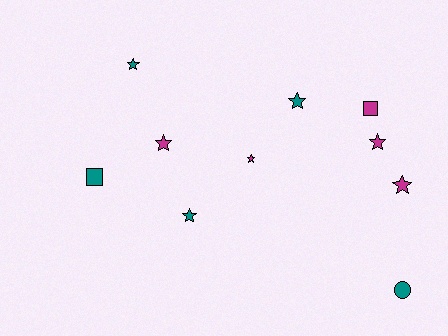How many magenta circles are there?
There are no magenta circles.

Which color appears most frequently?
Magenta, with 5 objects.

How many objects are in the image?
There are 10 objects.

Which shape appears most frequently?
Star, with 7 objects.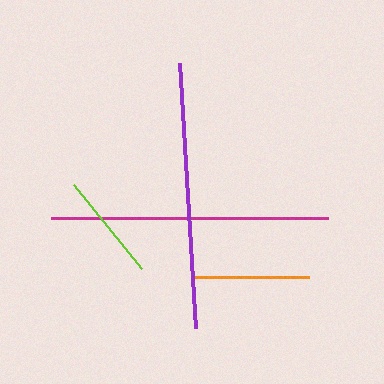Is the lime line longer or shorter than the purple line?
The purple line is longer than the lime line.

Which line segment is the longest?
The magenta line is the longest at approximately 277 pixels.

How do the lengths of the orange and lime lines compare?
The orange and lime lines are approximately the same length.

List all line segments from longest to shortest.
From longest to shortest: magenta, purple, orange, lime.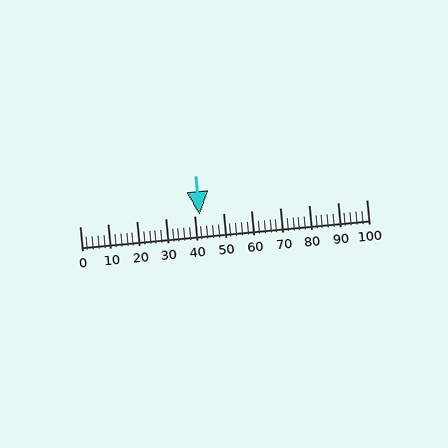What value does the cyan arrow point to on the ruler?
The cyan arrow points to approximately 42.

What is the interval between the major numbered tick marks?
The major tick marks are spaced 10 units apart.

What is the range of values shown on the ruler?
The ruler shows values from 0 to 100.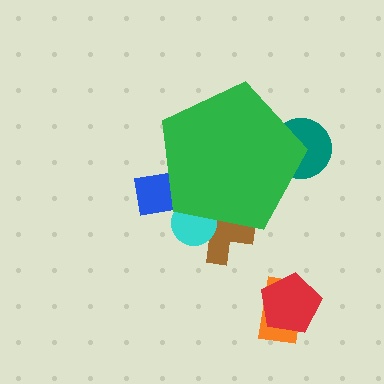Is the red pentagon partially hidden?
No, the red pentagon is fully visible.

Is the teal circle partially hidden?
Yes, the teal circle is partially hidden behind the green pentagon.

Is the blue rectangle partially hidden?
Yes, the blue rectangle is partially hidden behind the green pentagon.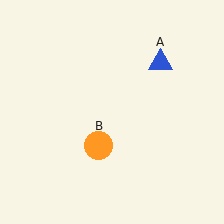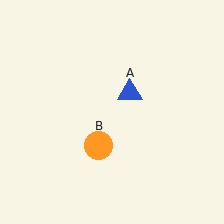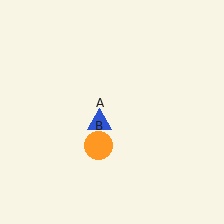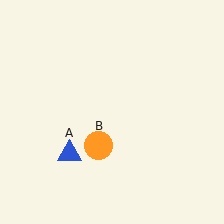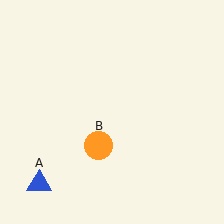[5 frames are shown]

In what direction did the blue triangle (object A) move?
The blue triangle (object A) moved down and to the left.